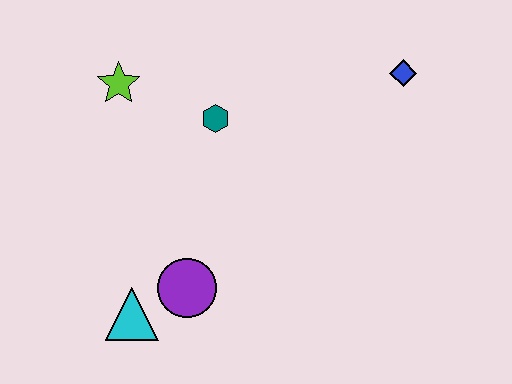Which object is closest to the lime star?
The teal hexagon is closest to the lime star.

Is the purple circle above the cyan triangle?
Yes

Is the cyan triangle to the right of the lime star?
Yes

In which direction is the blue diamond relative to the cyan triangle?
The blue diamond is to the right of the cyan triangle.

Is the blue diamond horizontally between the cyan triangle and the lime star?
No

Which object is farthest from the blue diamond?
The cyan triangle is farthest from the blue diamond.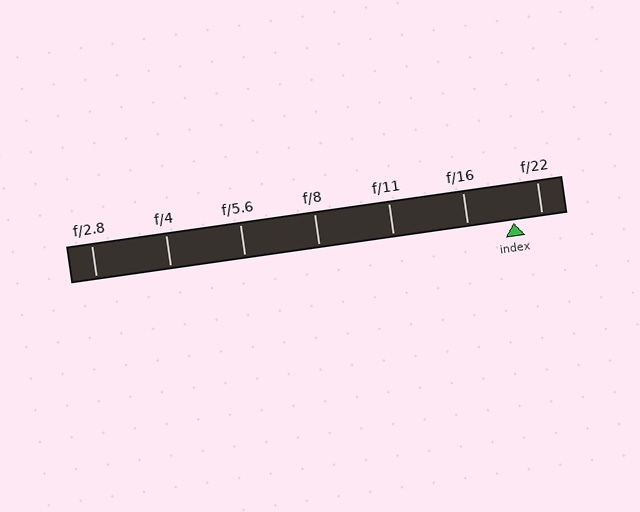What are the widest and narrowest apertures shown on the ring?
The widest aperture shown is f/2.8 and the narrowest is f/22.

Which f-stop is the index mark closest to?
The index mark is closest to f/22.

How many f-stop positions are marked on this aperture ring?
There are 7 f-stop positions marked.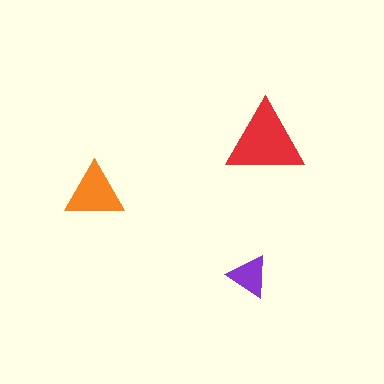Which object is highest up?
The red triangle is topmost.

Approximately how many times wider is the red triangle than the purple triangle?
About 2 times wider.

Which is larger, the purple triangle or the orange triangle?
The orange one.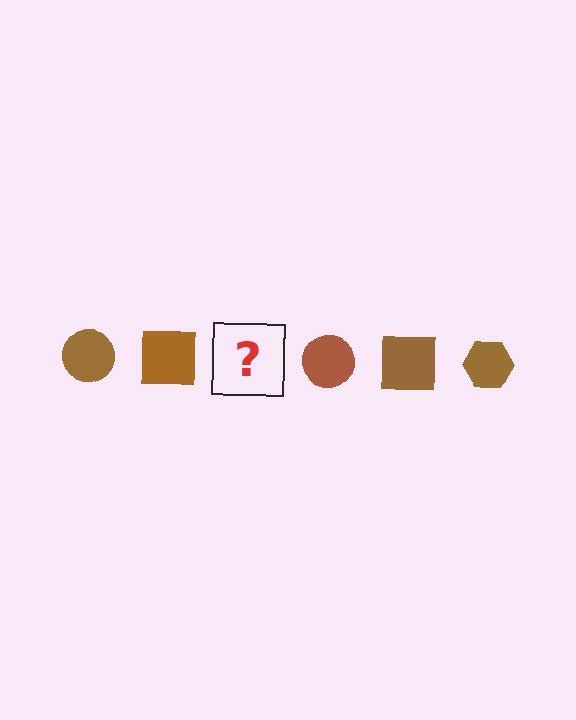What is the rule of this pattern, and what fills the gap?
The rule is that the pattern cycles through circle, square, hexagon shapes in brown. The gap should be filled with a brown hexagon.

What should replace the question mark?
The question mark should be replaced with a brown hexagon.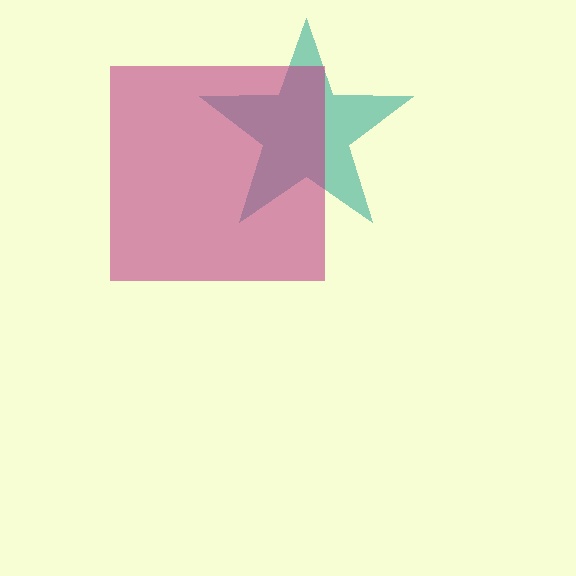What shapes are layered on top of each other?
The layered shapes are: a teal star, a magenta square.